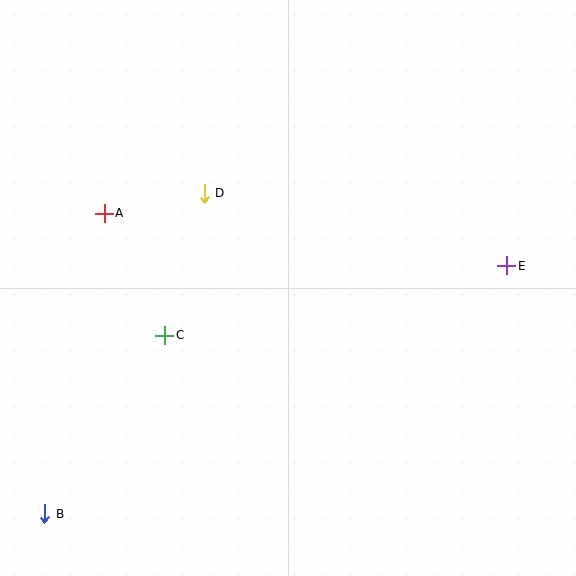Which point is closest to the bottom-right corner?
Point E is closest to the bottom-right corner.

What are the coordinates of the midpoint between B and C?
The midpoint between B and C is at (105, 424).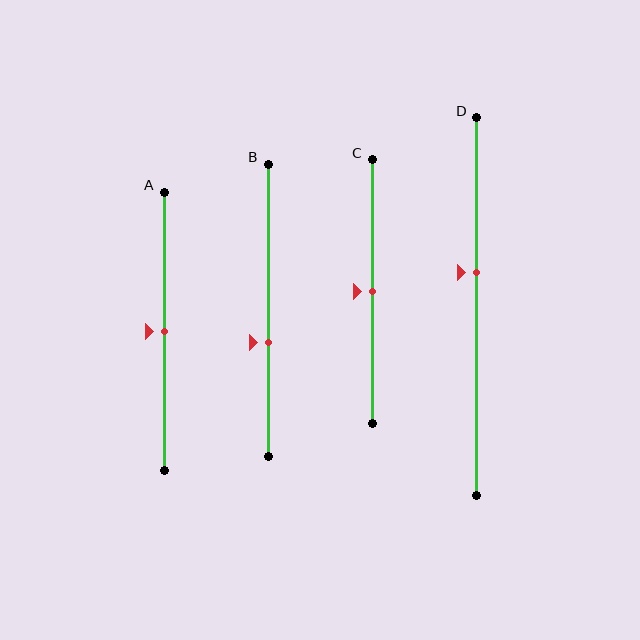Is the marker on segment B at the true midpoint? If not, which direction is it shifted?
No, the marker on segment B is shifted downward by about 11% of the segment length.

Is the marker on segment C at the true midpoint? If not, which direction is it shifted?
Yes, the marker on segment C is at the true midpoint.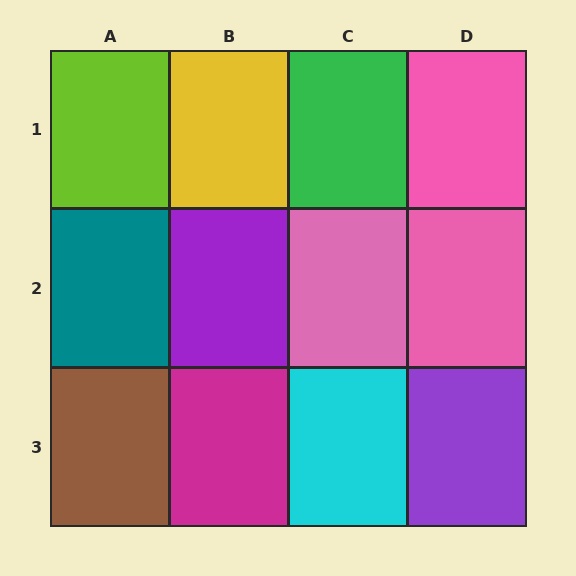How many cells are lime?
1 cell is lime.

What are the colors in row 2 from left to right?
Teal, purple, pink, pink.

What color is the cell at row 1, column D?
Pink.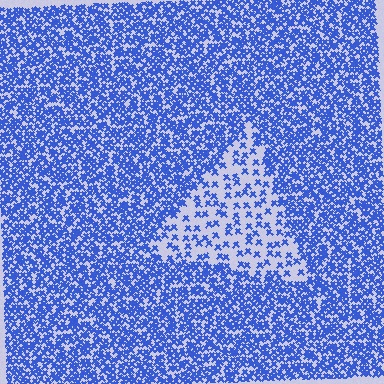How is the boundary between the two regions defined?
The boundary is defined by a change in element density (approximately 2.6x ratio). All elements are the same color, size, and shape.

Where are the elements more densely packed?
The elements are more densely packed outside the triangle boundary.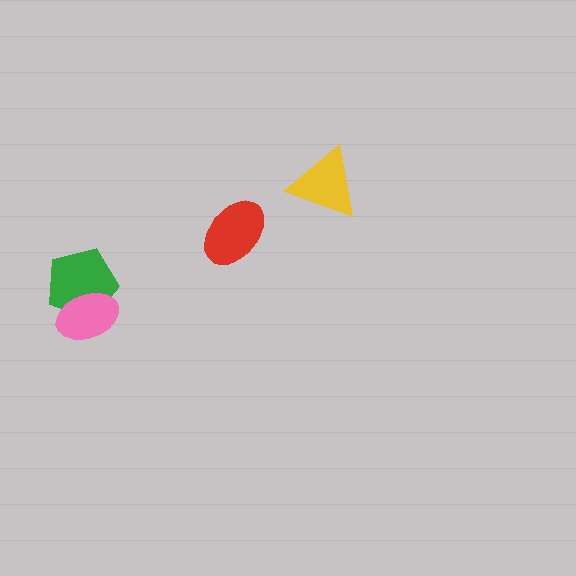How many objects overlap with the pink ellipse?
1 object overlaps with the pink ellipse.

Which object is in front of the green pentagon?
The pink ellipse is in front of the green pentagon.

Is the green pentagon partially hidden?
Yes, it is partially covered by another shape.